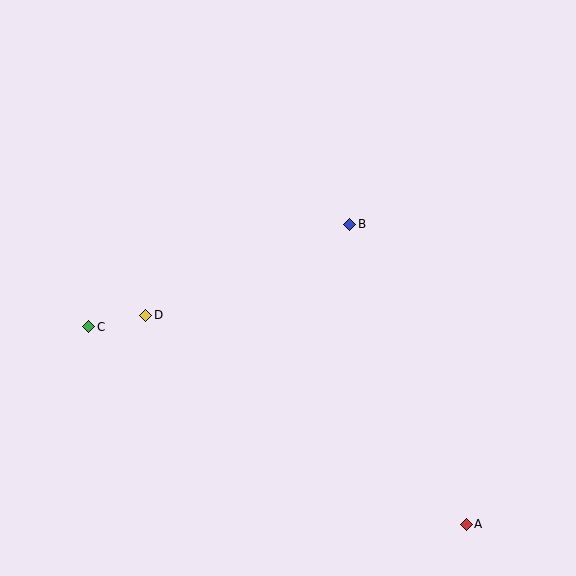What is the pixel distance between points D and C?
The distance between D and C is 58 pixels.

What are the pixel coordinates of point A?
Point A is at (466, 524).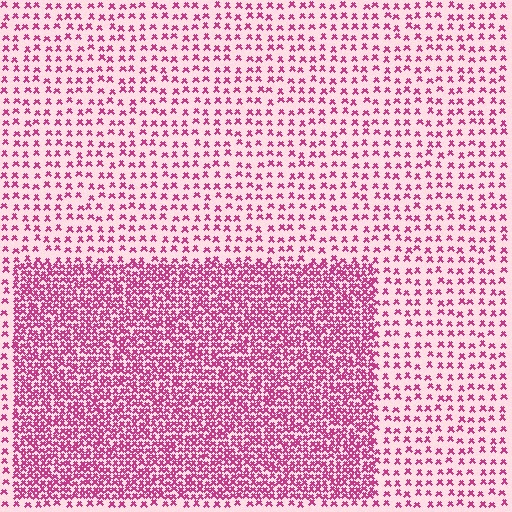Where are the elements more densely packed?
The elements are more densely packed inside the rectangle boundary.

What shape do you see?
I see a rectangle.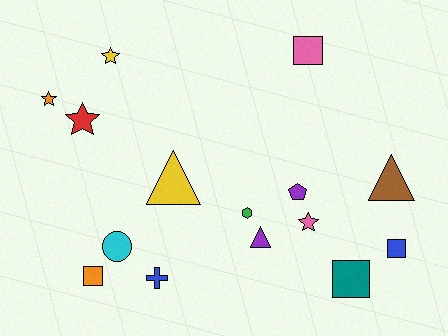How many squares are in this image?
There are 4 squares.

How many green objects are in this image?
There is 1 green object.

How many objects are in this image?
There are 15 objects.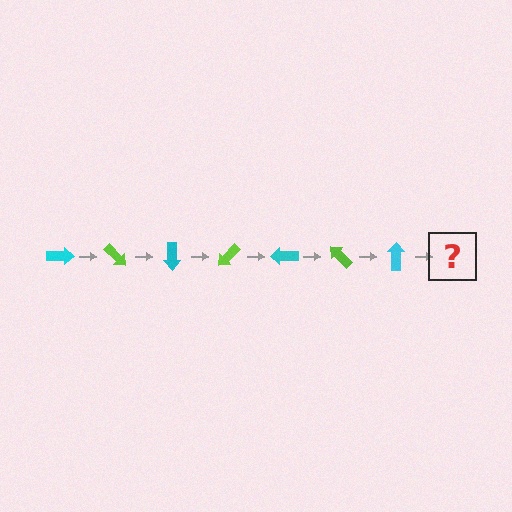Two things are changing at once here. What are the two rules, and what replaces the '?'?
The two rules are that it rotates 45 degrees each step and the color cycles through cyan and lime. The '?' should be a lime arrow, rotated 315 degrees from the start.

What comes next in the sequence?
The next element should be a lime arrow, rotated 315 degrees from the start.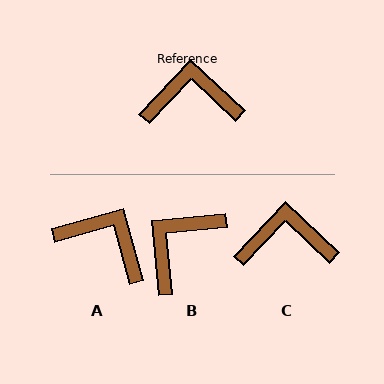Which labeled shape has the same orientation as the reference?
C.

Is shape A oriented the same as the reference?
No, it is off by about 31 degrees.